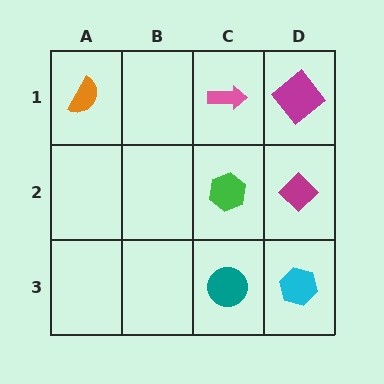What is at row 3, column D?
A cyan hexagon.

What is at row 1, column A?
An orange semicircle.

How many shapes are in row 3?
2 shapes.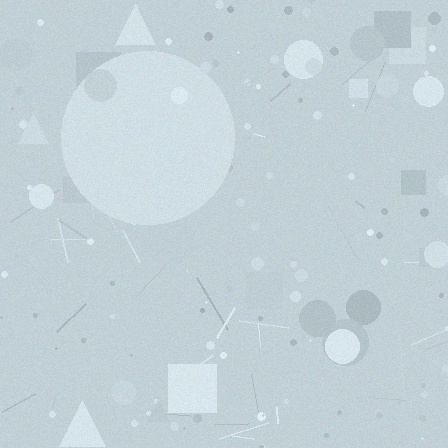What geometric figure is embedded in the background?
A circle is embedded in the background.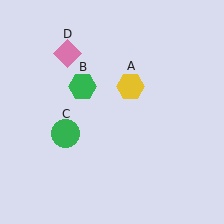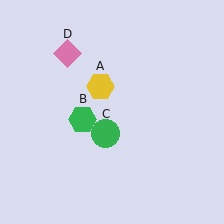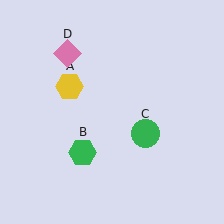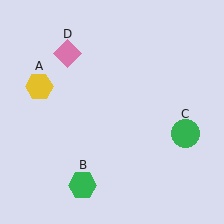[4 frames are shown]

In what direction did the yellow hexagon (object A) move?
The yellow hexagon (object A) moved left.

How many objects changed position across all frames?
3 objects changed position: yellow hexagon (object A), green hexagon (object B), green circle (object C).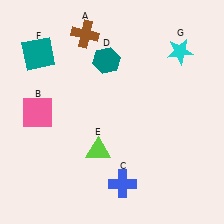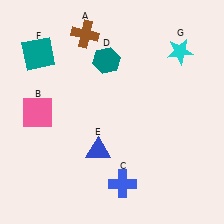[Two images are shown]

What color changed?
The triangle (E) changed from lime in Image 1 to blue in Image 2.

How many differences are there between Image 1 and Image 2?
There is 1 difference between the two images.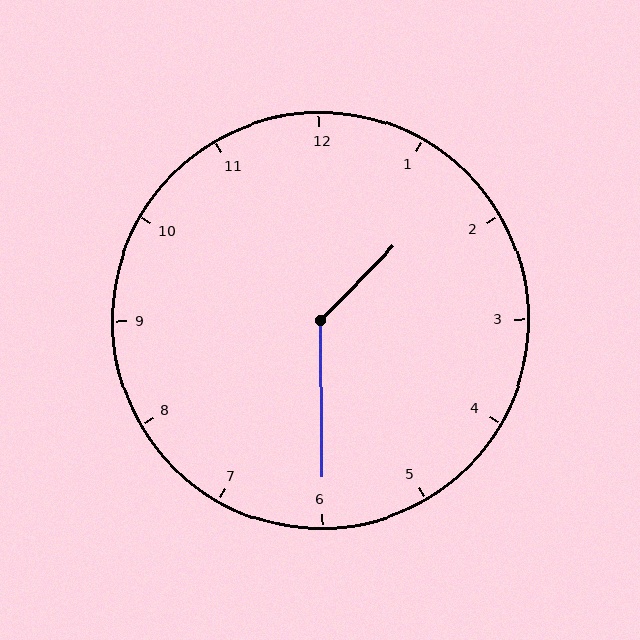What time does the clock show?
1:30.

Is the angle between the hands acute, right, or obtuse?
It is obtuse.